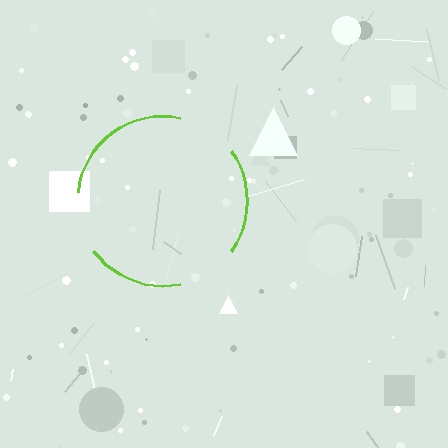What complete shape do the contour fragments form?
The contour fragments form a circle.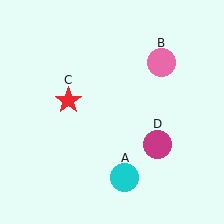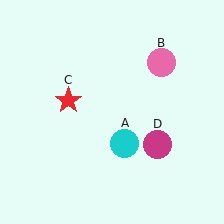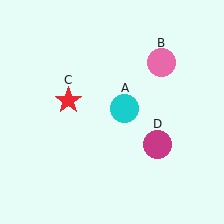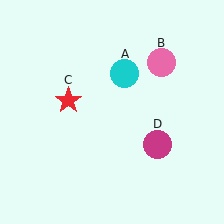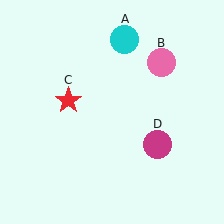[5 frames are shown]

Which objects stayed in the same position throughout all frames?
Pink circle (object B) and red star (object C) and magenta circle (object D) remained stationary.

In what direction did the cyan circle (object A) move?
The cyan circle (object A) moved up.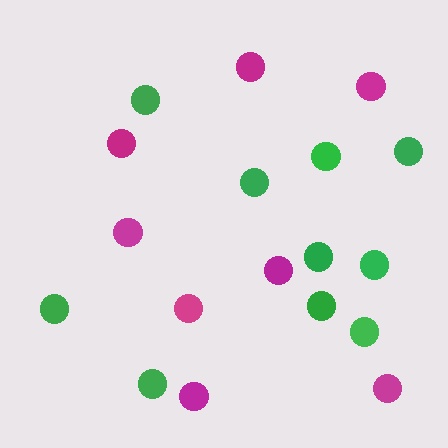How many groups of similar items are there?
There are 2 groups: one group of green circles (10) and one group of magenta circles (8).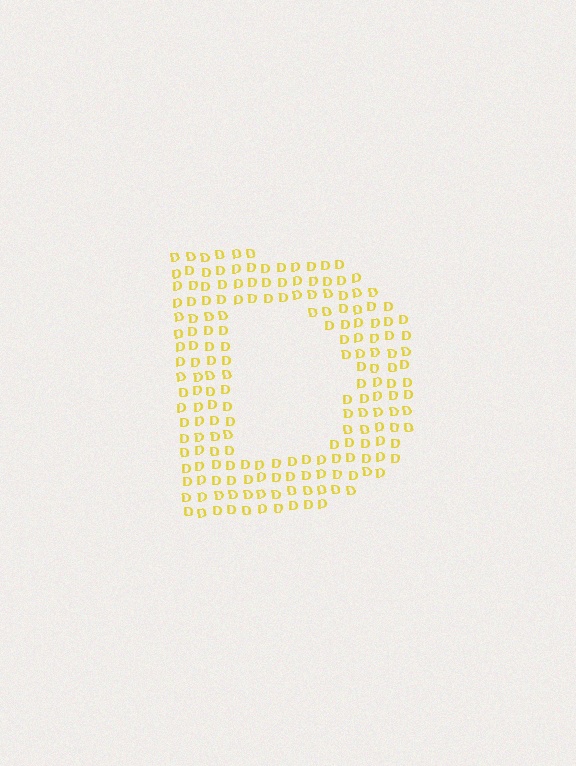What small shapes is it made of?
It is made of small letter D's.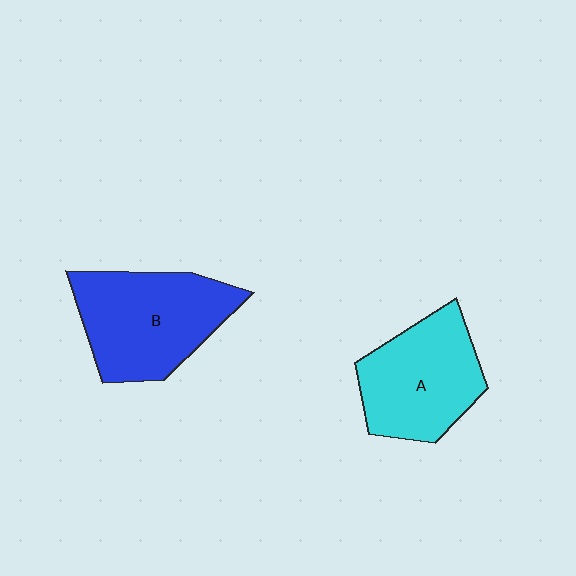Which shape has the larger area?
Shape B (blue).